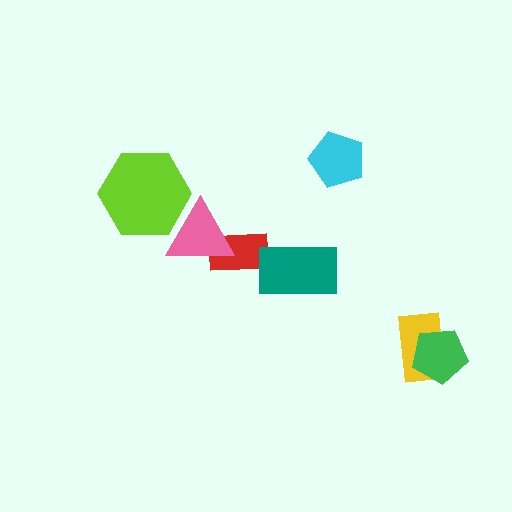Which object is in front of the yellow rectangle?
The green pentagon is in front of the yellow rectangle.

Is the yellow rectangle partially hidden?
Yes, it is partially covered by another shape.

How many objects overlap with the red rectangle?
1 object overlaps with the red rectangle.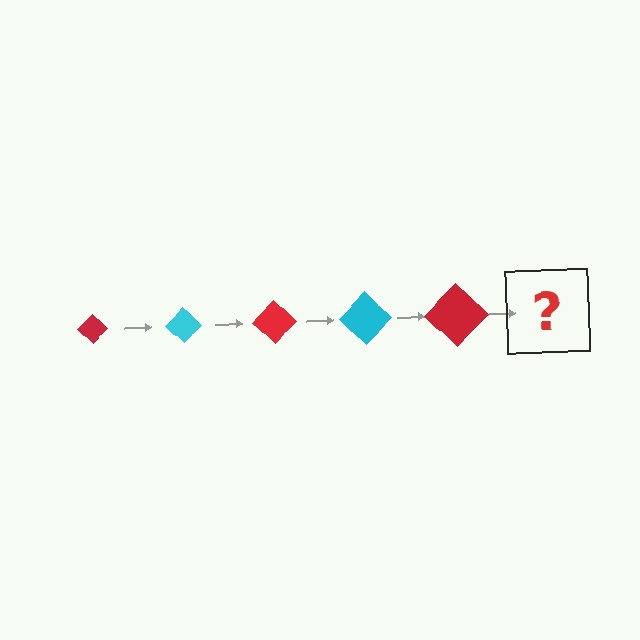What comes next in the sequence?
The next element should be a cyan diamond, larger than the previous one.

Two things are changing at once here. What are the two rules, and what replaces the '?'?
The two rules are that the diamond grows larger each step and the color cycles through red and cyan. The '?' should be a cyan diamond, larger than the previous one.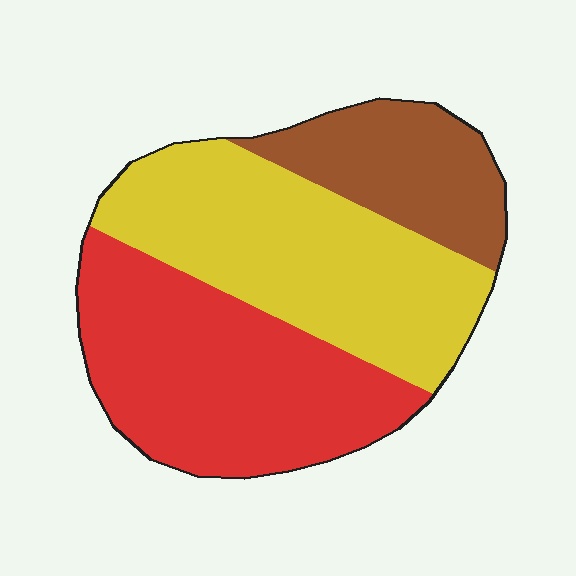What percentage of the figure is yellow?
Yellow covers 40% of the figure.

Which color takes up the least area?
Brown, at roughly 20%.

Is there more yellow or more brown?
Yellow.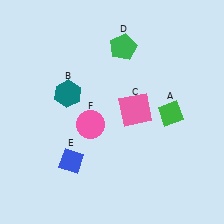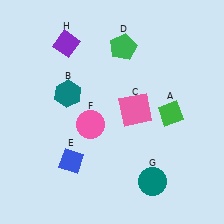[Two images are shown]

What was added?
A teal circle (G), a purple diamond (H) were added in Image 2.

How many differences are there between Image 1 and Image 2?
There are 2 differences between the two images.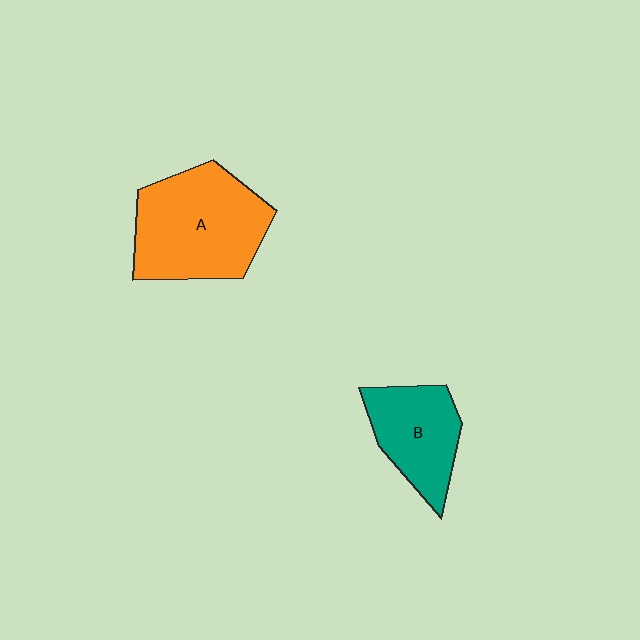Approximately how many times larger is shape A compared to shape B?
Approximately 1.6 times.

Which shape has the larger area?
Shape A (orange).